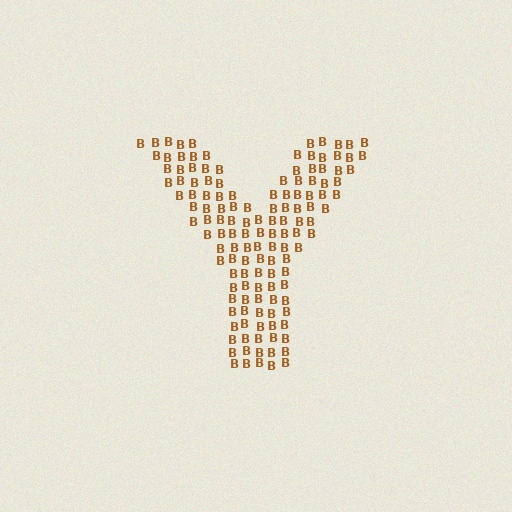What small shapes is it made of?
It is made of small letter B's.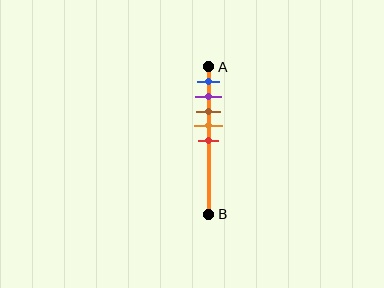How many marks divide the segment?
There are 5 marks dividing the segment.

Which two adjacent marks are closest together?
The purple and brown marks are the closest adjacent pair.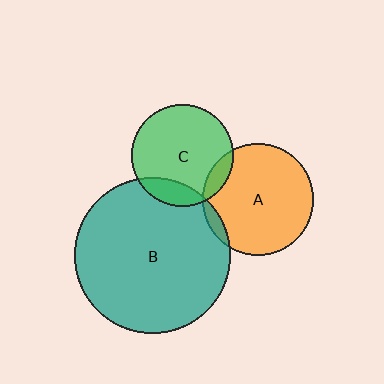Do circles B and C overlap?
Yes.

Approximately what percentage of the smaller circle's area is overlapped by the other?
Approximately 15%.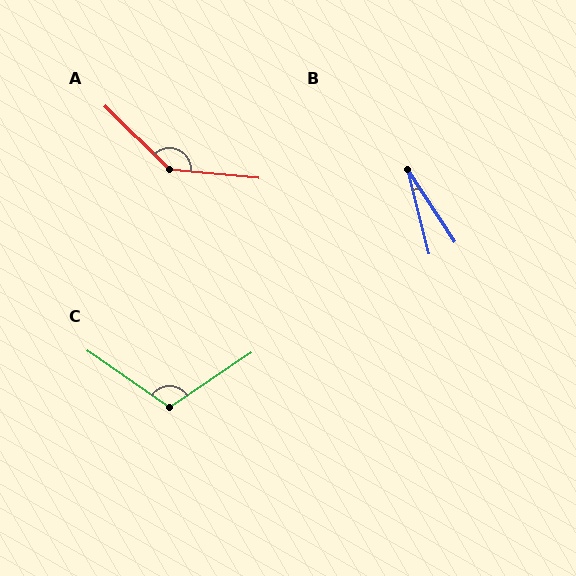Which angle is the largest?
A, at approximately 141 degrees.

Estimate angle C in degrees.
Approximately 111 degrees.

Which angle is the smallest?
B, at approximately 19 degrees.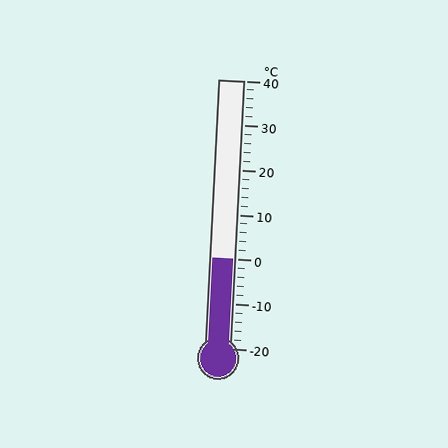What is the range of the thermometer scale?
The thermometer scale ranges from -20°C to 40°C.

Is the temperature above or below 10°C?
The temperature is below 10°C.